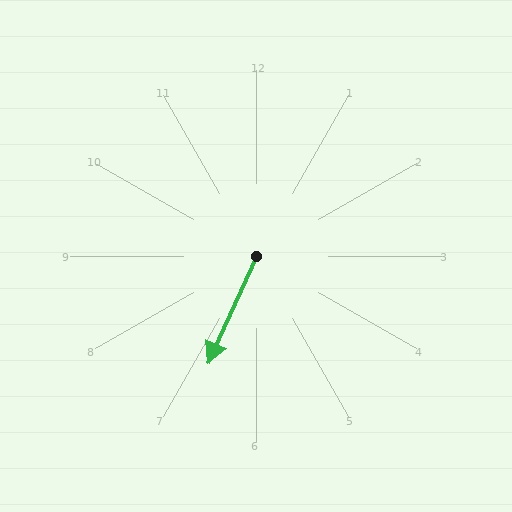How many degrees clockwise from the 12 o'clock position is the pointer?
Approximately 204 degrees.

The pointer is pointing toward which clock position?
Roughly 7 o'clock.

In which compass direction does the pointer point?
Southwest.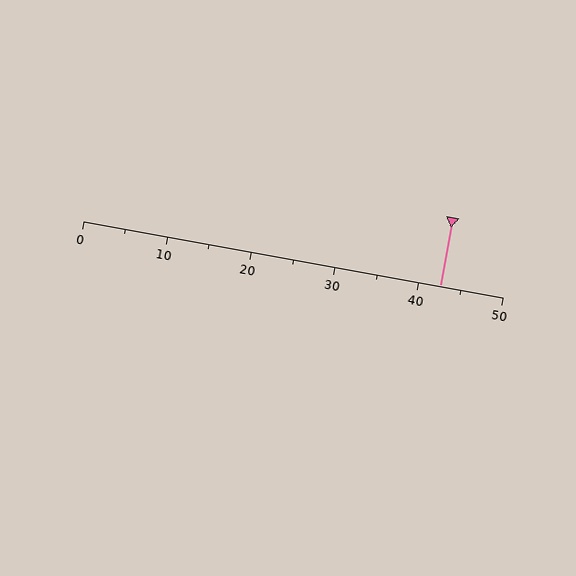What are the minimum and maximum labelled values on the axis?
The axis runs from 0 to 50.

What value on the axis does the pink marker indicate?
The marker indicates approximately 42.5.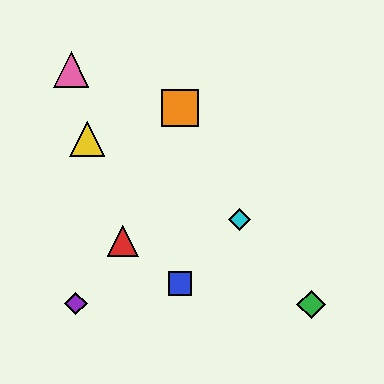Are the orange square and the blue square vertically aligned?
Yes, both are at x≈180.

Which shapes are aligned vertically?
The blue square, the orange square are aligned vertically.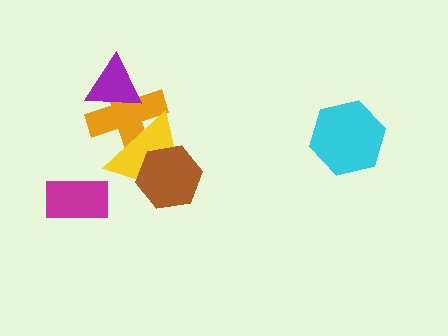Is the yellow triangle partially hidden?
Yes, it is partially covered by another shape.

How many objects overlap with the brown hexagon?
1 object overlaps with the brown hexagon.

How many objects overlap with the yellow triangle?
2 objects overlap with the yellow triangle.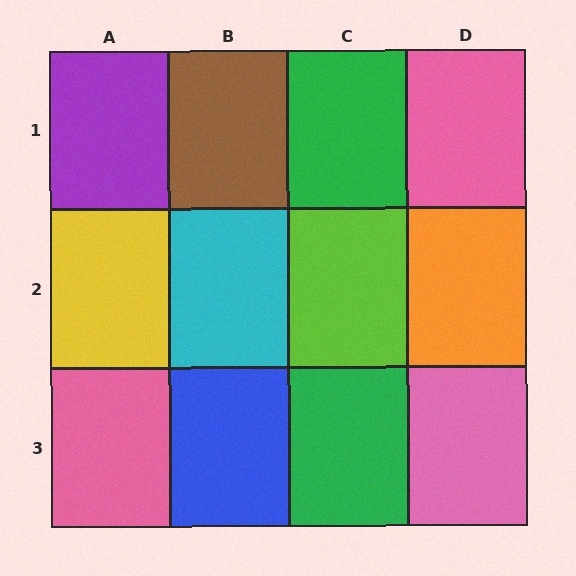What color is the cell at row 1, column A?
Purple.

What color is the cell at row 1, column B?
Brown.